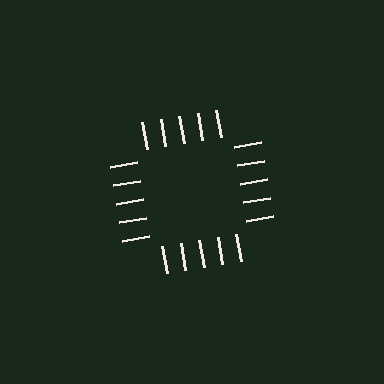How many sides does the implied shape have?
4 sides — the line-ends trace a square.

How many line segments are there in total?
20 — 5 along each of the 4 edges.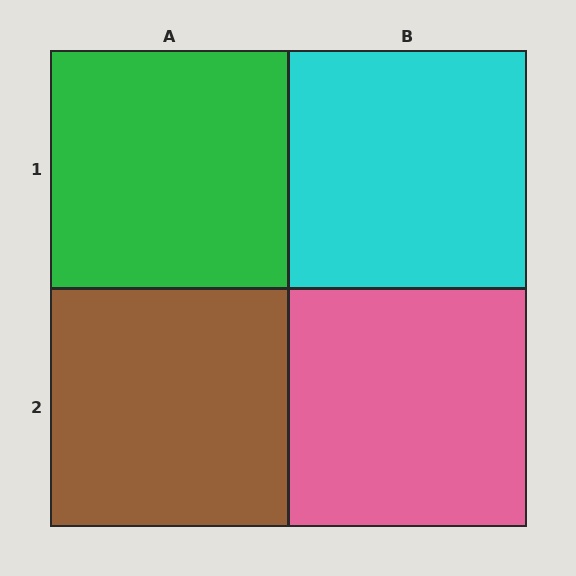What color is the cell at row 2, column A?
Brown.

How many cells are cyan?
1 cell is cyan.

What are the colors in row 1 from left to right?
Green, cyan.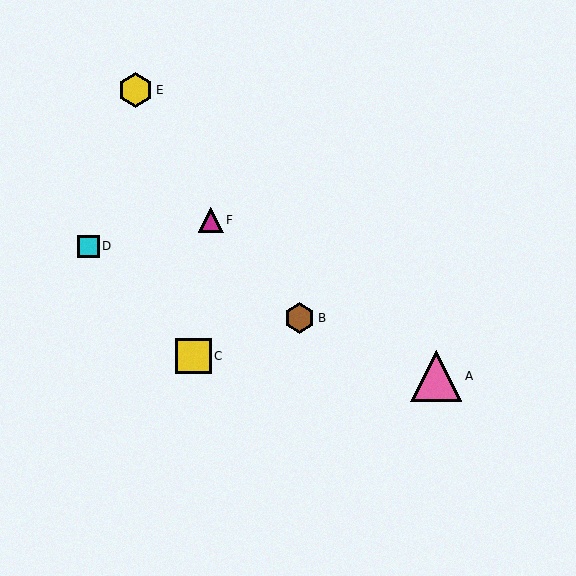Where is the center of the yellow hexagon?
The center of the yellow hexagon is at (136, 90).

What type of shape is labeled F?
Shape F is a magenta triangle.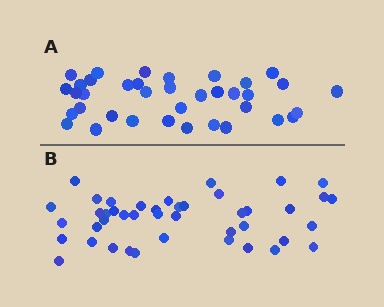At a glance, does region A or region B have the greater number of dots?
Region B (the bottom region) has more dots.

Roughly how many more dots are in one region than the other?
Region B has about 6 more dots than region A.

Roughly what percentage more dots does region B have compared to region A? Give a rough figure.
About 15% more.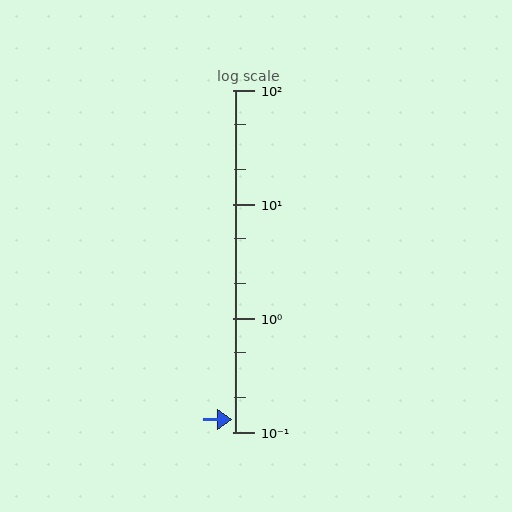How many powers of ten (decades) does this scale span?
The scale spans 3 decades, from 0.1 to 100.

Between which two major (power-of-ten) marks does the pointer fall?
The pointer is between 0.1 and 1.